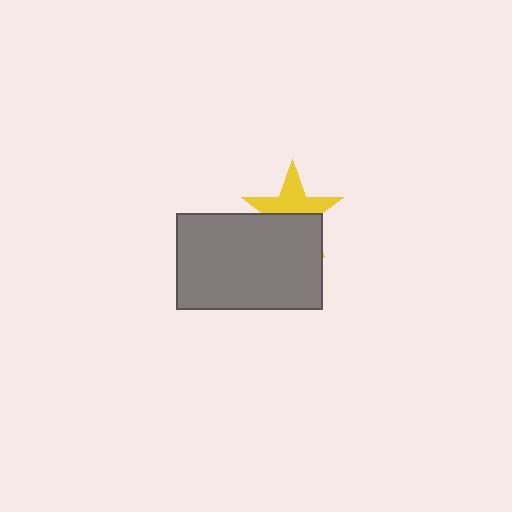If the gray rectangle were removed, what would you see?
You would see the complete yellow star.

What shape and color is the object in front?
The object in front is a gray rectangle.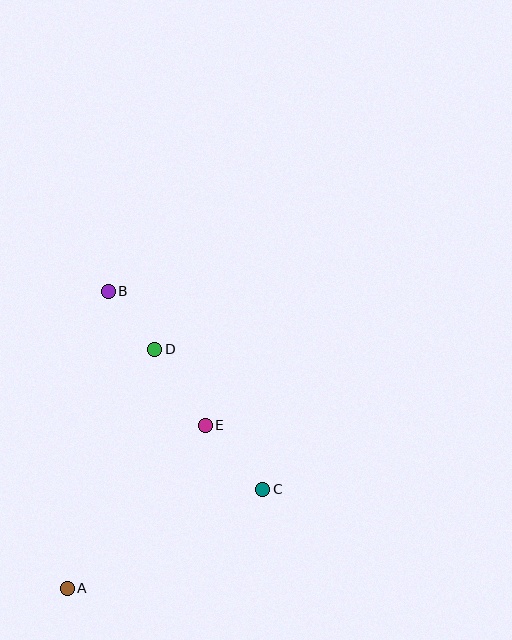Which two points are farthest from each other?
Points A and B are farthest from each other.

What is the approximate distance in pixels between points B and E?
The distance between B and E is approximately 166 pixels.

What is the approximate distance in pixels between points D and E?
The distance between D and E is approximately 91 pixels.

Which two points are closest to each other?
Points B and D are closest to each other.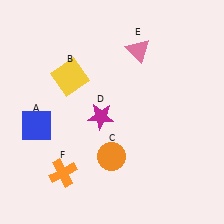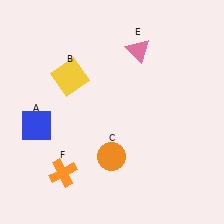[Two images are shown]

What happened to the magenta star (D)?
The magenta star (D) was removed in Image 2. It was in the bottom-left area of Image 1.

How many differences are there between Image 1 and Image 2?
There is 1 difference between the two images.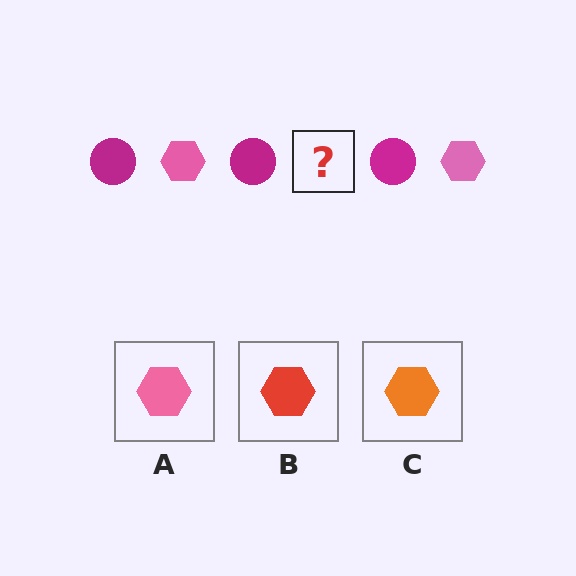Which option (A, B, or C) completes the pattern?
A.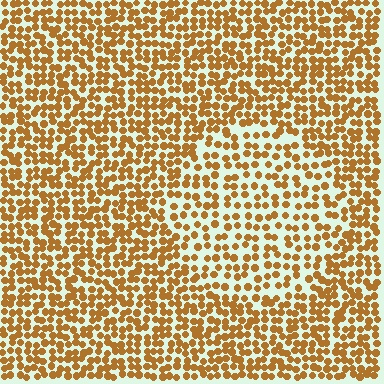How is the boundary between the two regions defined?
The boundary is defined by a change in element density (approximately 1.6x ratio). All elements are the same color, size, and shape.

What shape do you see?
I see a circle.